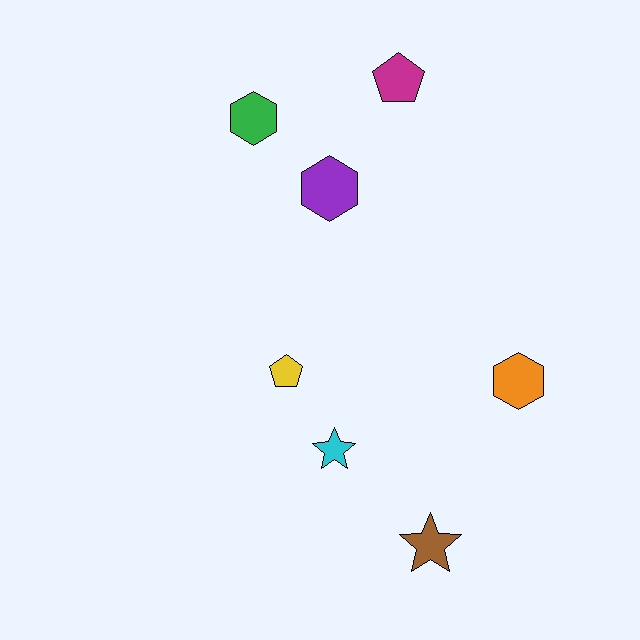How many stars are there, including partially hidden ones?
There are 2 stars.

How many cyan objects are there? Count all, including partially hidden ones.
There is 1 cyan object.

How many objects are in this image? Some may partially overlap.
There are 7 objects.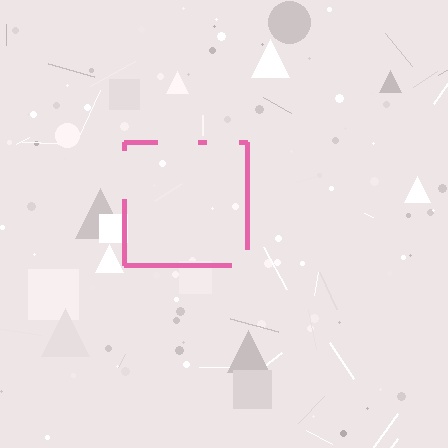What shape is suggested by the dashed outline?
The dashed outline suggests a square.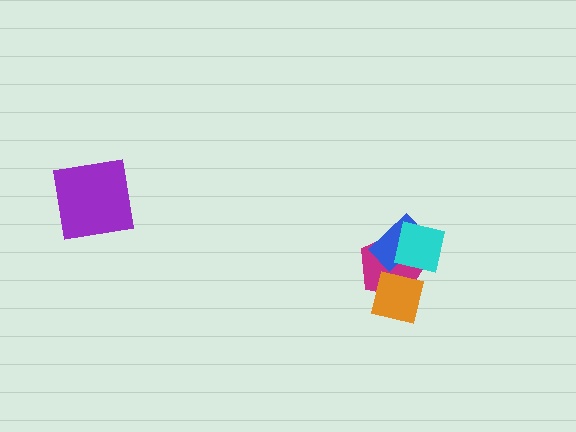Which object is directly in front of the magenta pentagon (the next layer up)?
The blue rectangle is directly in front of the magenta pentagon.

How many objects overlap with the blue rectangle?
2 objects overlap with the blue rectangle.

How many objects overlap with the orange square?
1 object overlaps with the orange square.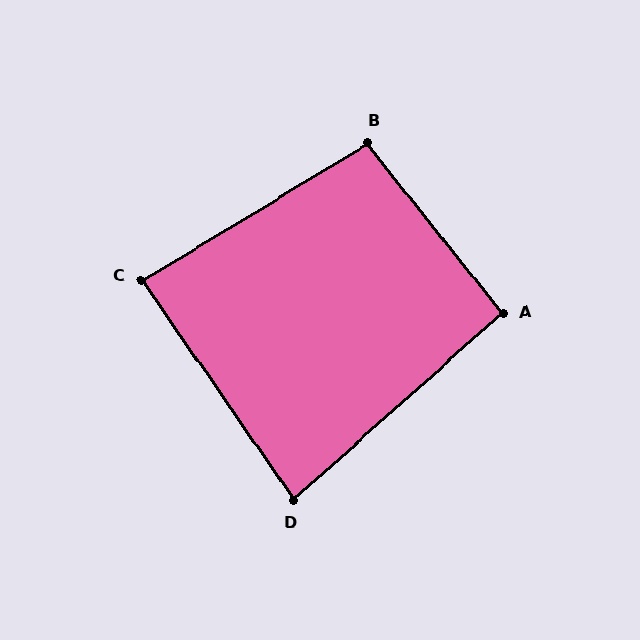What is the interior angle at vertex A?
Approximately 93 degrees (approximately right).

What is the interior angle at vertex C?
Approximately 87 degrees (approximately right).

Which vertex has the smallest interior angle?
D, at approximately 83 degrees.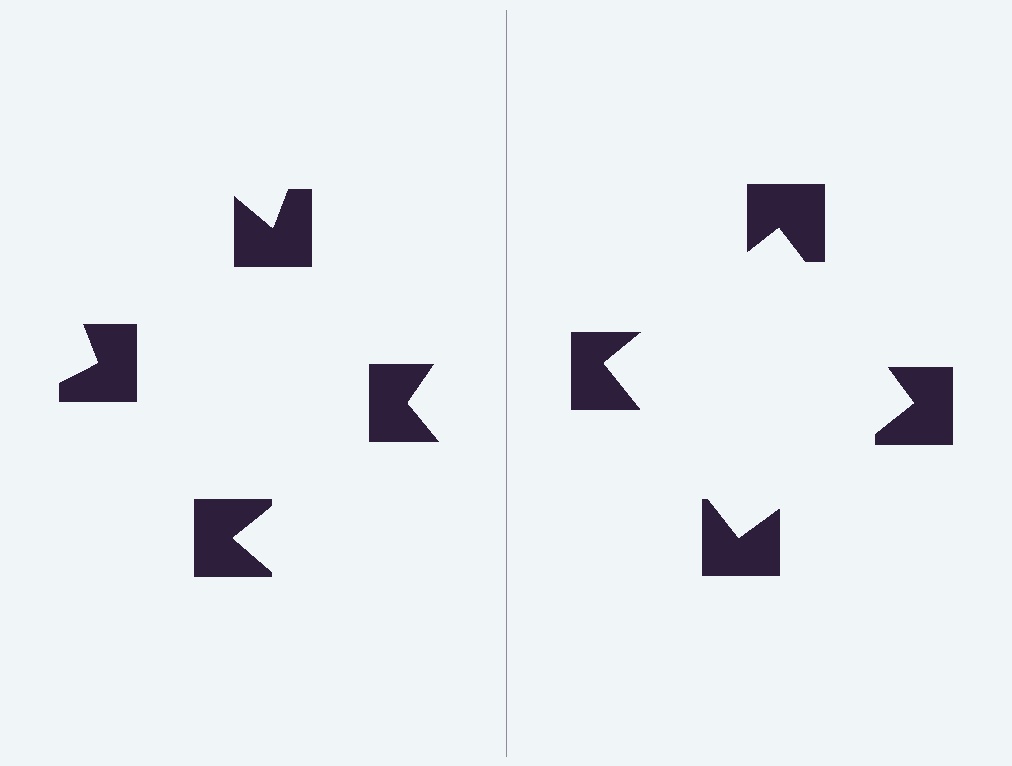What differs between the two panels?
The notched squares are positioned identically on both sides; only the wedge orientations differ. On the right they align to a square; on the left they are misaligned.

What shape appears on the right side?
An illusory square.